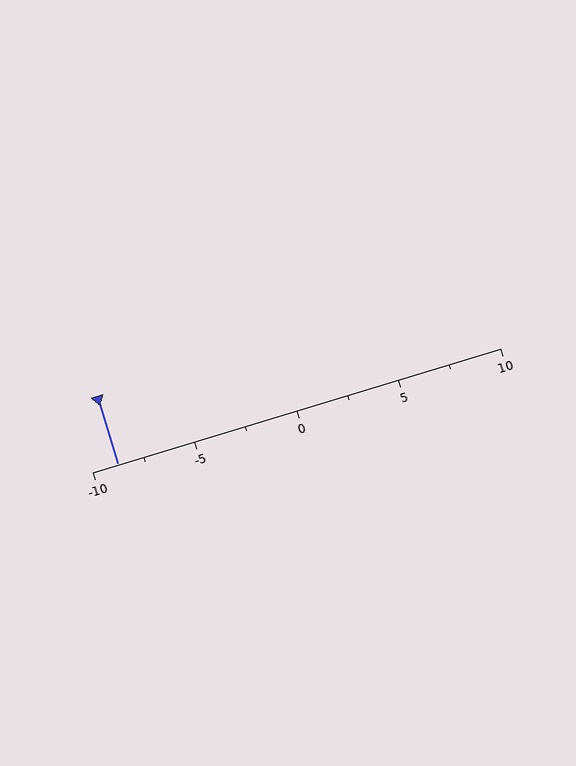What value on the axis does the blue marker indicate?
The marker indicates approximately -8.8.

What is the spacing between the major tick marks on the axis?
The major ticks are spaced 5 apart.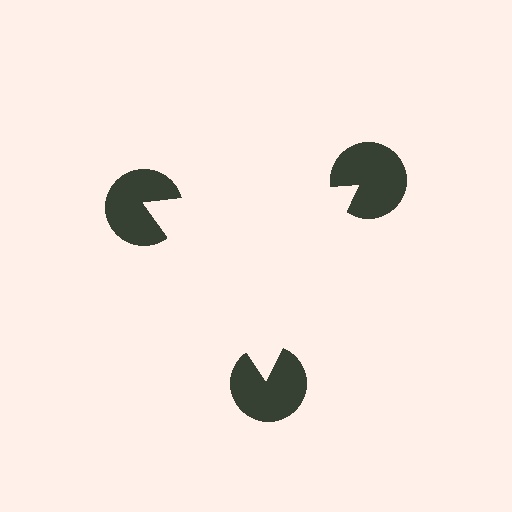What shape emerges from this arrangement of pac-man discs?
An illusory triangle — its edges are inferred from the aligned wedge cuts in the pac-man discs, not physically drawn.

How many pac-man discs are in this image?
There are 3 — one at each vertex of the illusory triangle.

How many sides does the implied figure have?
3 sides.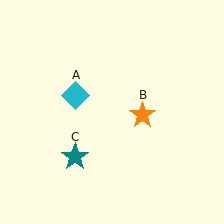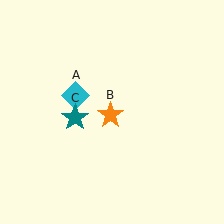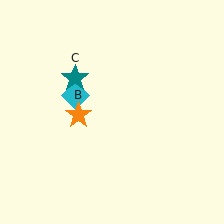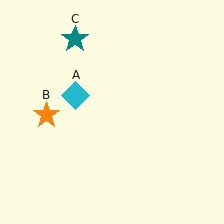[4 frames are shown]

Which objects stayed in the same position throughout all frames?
Cyan diamond (object A) remained stationary.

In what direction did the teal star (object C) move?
The teal star (object C) moved up.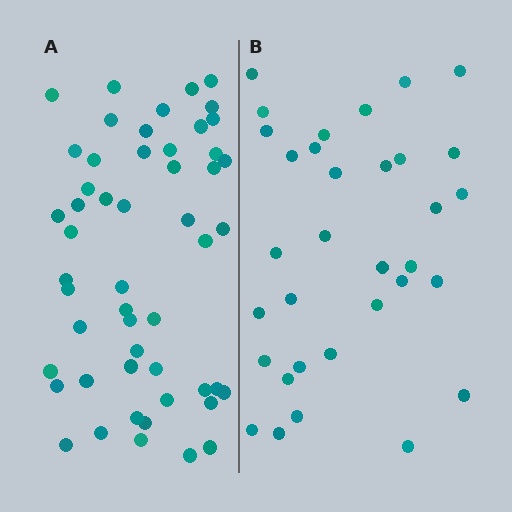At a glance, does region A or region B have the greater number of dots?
Region A (the left region) has more dots.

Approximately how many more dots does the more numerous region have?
Region A has approximately 20 more dots than region B.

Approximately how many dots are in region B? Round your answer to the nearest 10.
About 30 dots. (The exact count is 33, which rounds to 30.)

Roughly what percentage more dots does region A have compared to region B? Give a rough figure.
About 60% more.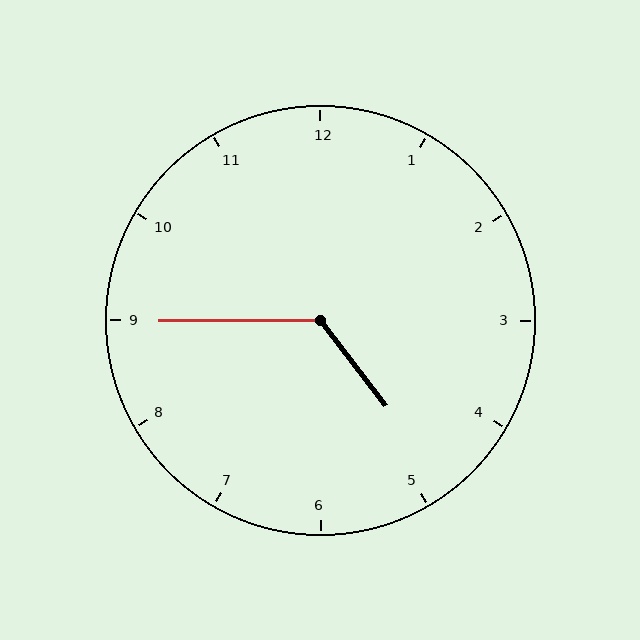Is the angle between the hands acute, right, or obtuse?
It is obtuse.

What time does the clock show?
4:45.